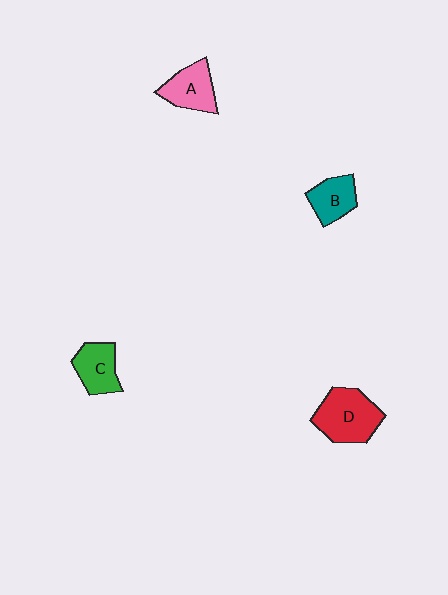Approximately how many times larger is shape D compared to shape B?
Approximately 1.6 times.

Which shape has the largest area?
Shape D (red).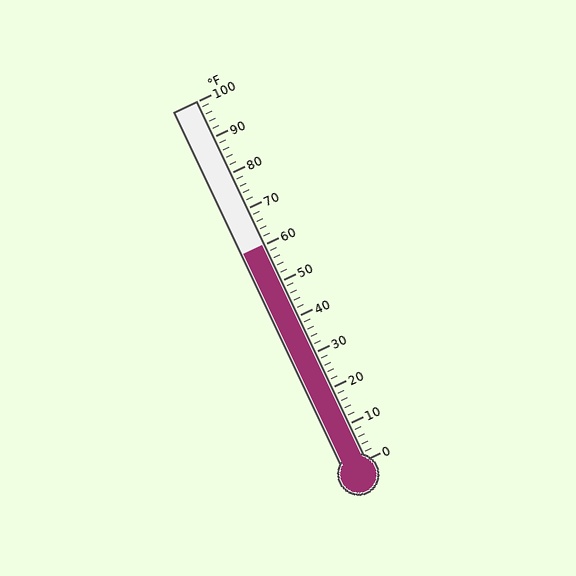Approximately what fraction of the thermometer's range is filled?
The thermometer is filled to approximately 60% of its range.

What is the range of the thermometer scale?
The thermometer scale ranges from 0°F to 100°F.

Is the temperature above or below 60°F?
The temperature is at 60°F.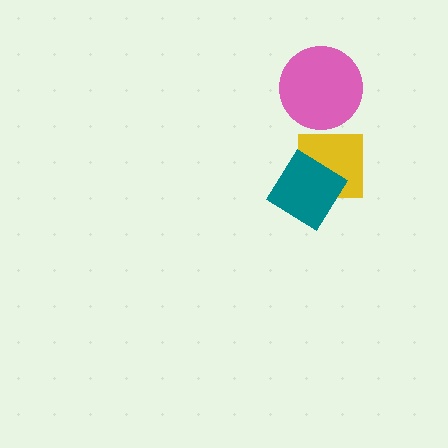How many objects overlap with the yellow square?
1 object overlaps with the yellow square.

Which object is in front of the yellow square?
The teal diamond is in front of the yellow square.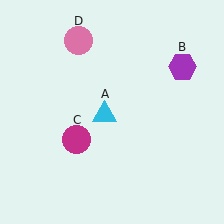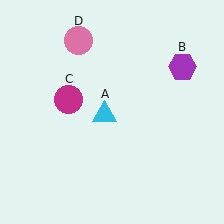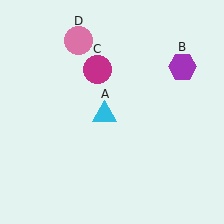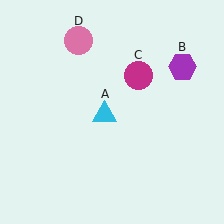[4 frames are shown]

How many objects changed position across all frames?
1 object changed position: magenta circle (object C).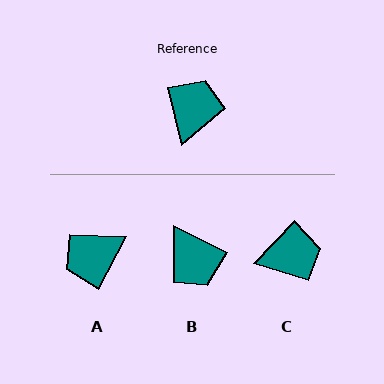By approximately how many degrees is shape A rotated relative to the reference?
Approximately 138 degrees counter-clockwise.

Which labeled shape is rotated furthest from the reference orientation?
A, about 138 degrees away.